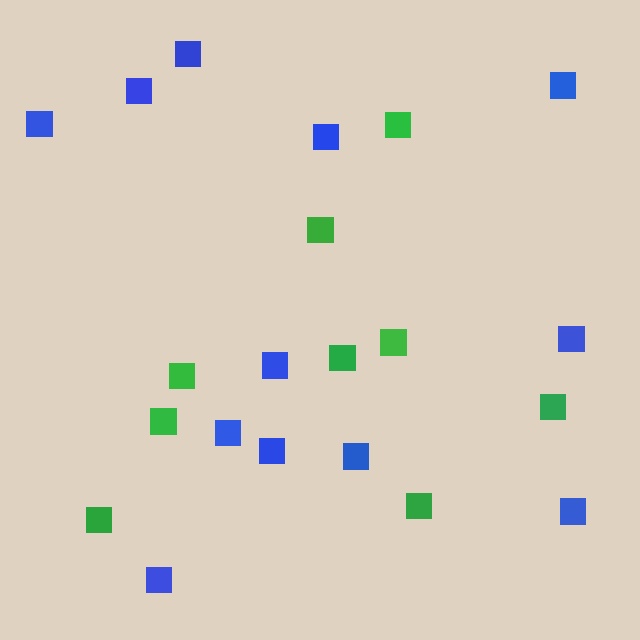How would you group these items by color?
There are 2 groups: one group of blue squares (12) and one group of green squares (9).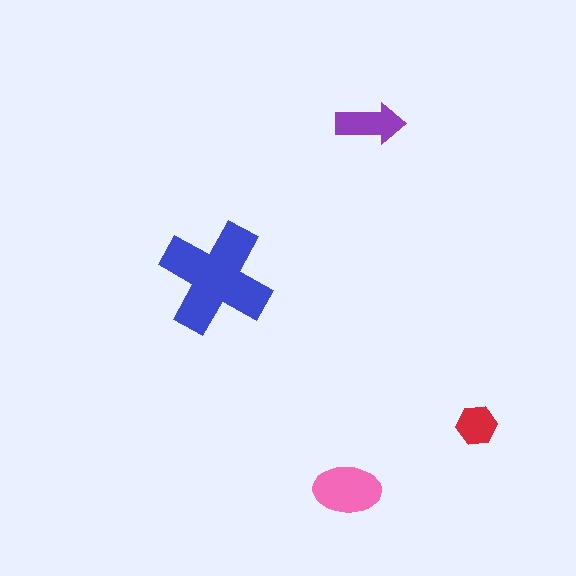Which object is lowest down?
The pink ellipse is bottommost.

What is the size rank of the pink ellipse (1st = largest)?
2nd.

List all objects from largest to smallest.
The blue cross, the pink ellipse, the purple arrow, the red hexagon.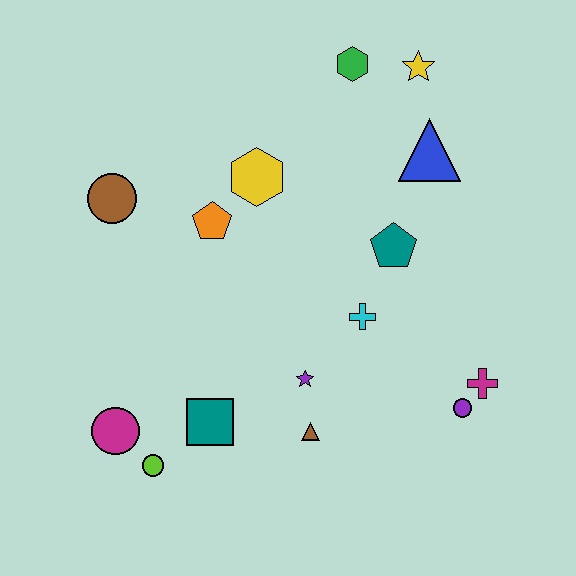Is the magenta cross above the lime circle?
Yes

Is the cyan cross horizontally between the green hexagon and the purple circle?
Yes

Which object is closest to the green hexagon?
The yellow star is closest to the green hexagon.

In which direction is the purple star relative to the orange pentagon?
The purple star is below the orange pentagon.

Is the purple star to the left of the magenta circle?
No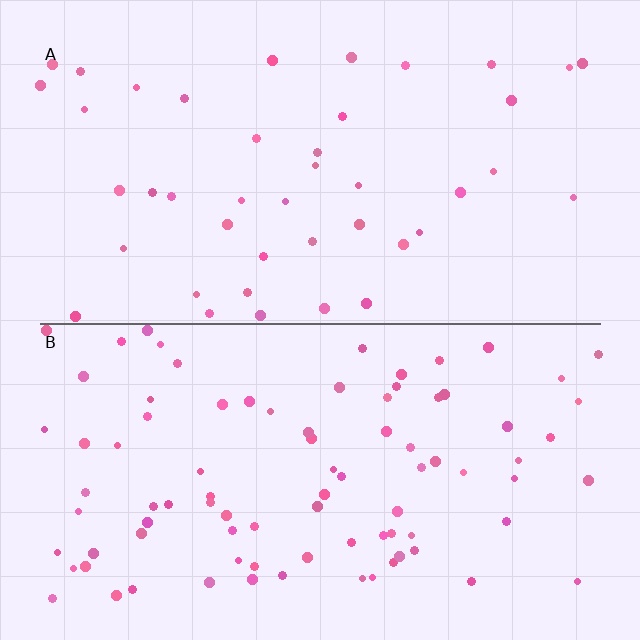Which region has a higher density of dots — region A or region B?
B (the bottom).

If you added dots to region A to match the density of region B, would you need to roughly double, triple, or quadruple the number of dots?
Approximately double.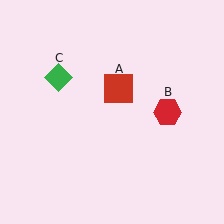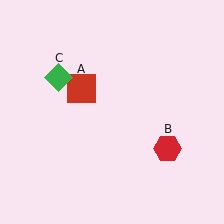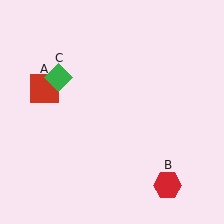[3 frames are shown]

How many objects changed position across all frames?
2 objects changed position: red square (object A), red hexagon (object B).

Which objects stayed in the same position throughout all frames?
Green diamond (object C) remained stationary.